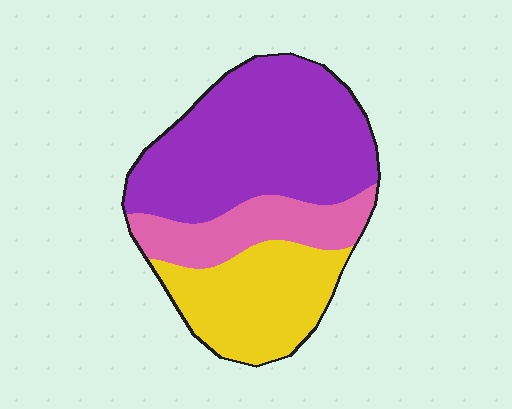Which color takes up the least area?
Pink, at roughly 20%.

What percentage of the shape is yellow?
Yellow takes up between a quarter and a half of the shape.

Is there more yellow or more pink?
Yellow.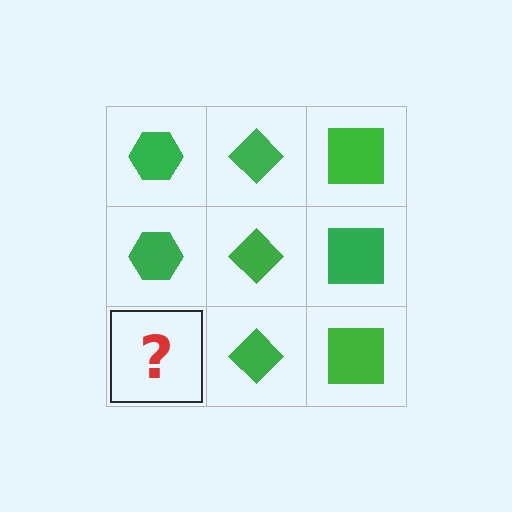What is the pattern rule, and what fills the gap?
The rule is that each column has a consistent shape. The gap should be filled with a green hexagon.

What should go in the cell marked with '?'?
The missing cell should contain a green hexagon.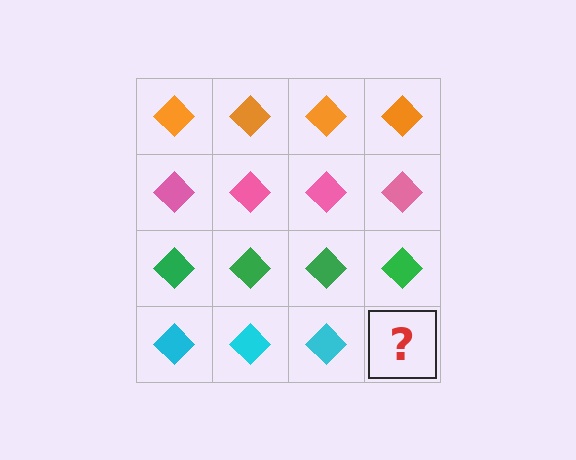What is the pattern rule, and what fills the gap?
The rule is that each row has a consistent color. The gap should be filled with a cyan diamond.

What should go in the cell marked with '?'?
The missing cell should contain a cyan diamond.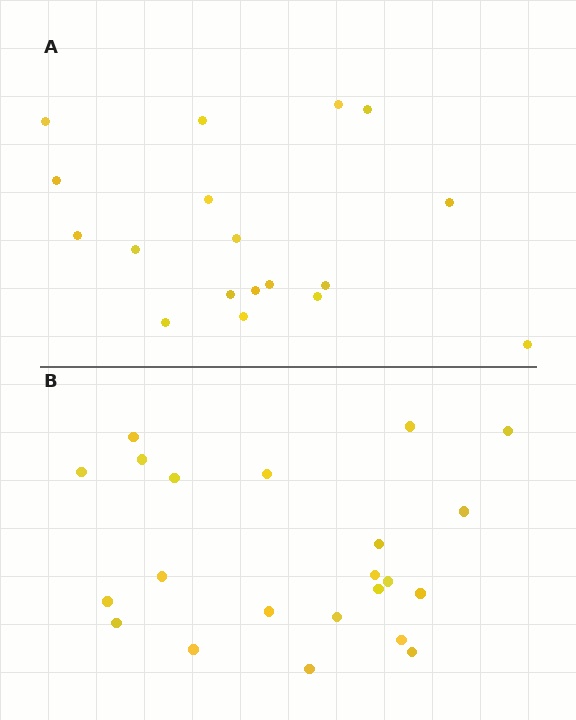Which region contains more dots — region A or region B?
Region B (the bottom region) has more dots.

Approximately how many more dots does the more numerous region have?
Region B has about 4 more dots than region A.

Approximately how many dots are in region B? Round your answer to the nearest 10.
About 20 dots. (The exact count is 22, which rounds to 20.)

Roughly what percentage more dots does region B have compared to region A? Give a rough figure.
About 20% more.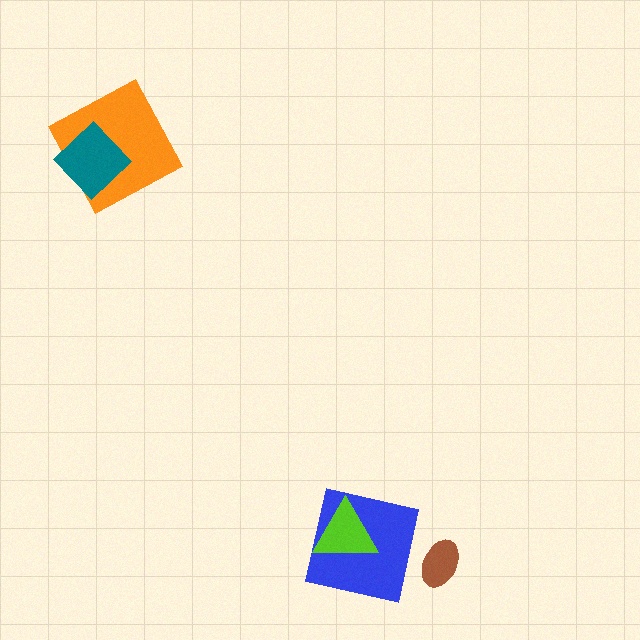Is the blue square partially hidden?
Yes, it is partially covered by another shape.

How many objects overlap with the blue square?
1 object overlaps with the blue square.